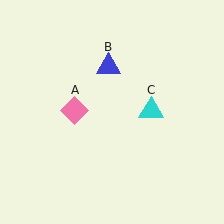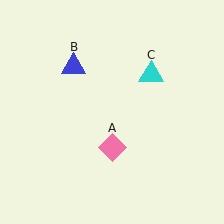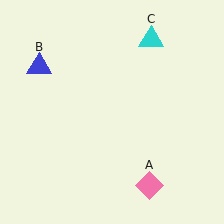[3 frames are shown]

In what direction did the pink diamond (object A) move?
The pink diamond (object A) moved down and to the right.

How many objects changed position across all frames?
3 objects changed position: pink diamond (object A), blue triangle (object B), cyan triangle (object C).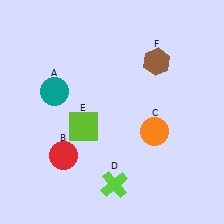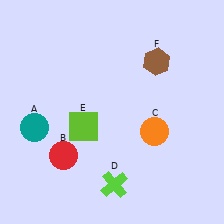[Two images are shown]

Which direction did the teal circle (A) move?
The teal circle (A) moved down.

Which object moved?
The teal circle (A) moved down.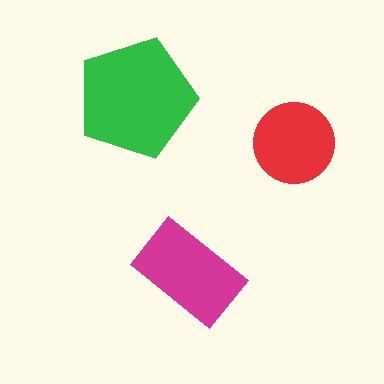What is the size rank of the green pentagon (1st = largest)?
1st.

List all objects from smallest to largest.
The red circle, the magenta rectangle, the green pentagon.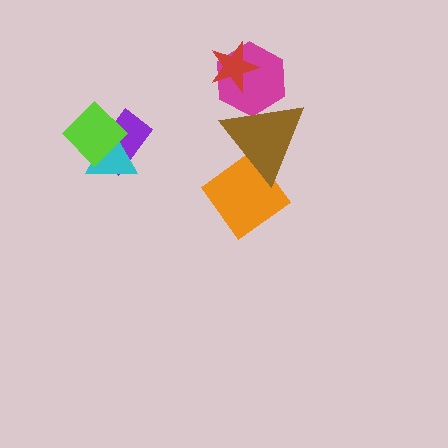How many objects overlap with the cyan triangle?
2 objects overlap with the cyan triangle.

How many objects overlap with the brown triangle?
2 objects overlap with the brown triangle.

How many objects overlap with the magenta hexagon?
2 objects overlap with the magenta hexagon.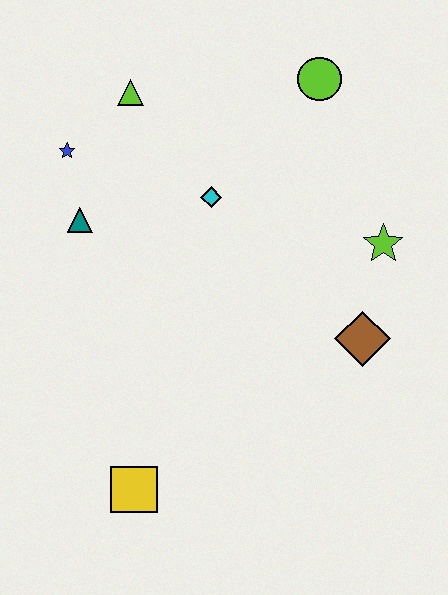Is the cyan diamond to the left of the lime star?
Yes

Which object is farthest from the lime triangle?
The yellow square is farthest from the lime triangle.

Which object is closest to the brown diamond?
The lime star is closest to the brown diamond.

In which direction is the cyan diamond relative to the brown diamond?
The cyan diamond is to the left of the brown diamond.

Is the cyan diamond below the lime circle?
Yes